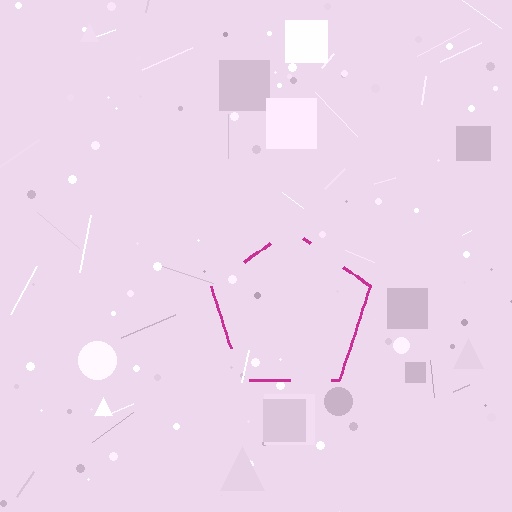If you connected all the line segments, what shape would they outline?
They would outline a pentagon.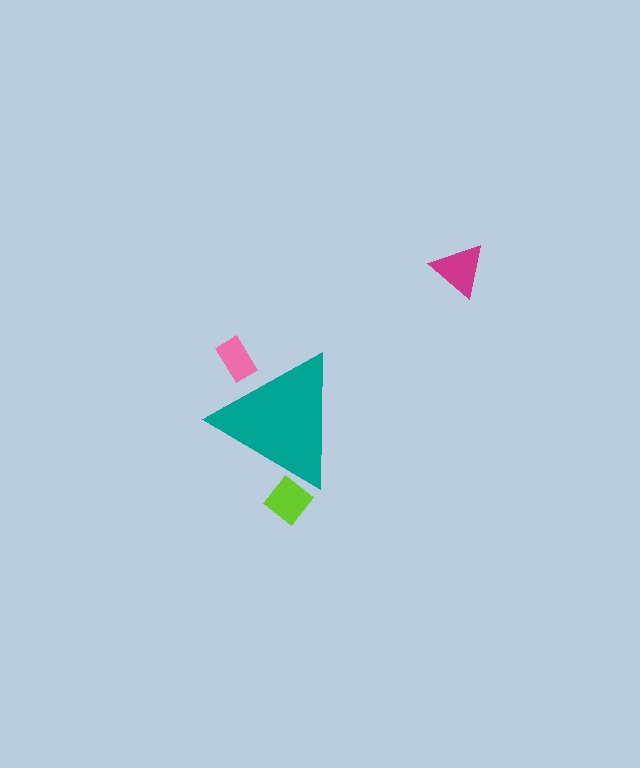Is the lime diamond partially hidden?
Yes, the lime diamond is partially hidden behind the teal triangle.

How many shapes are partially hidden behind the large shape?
2 shapes are partially hidden.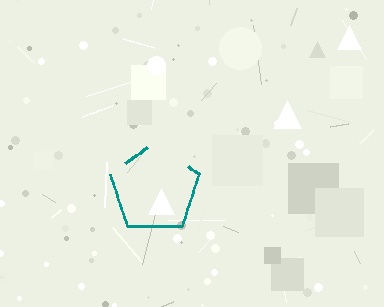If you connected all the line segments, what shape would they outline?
They would outline a pentagon.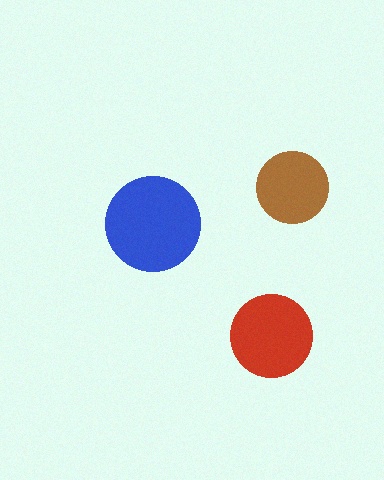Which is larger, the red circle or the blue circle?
The blue one.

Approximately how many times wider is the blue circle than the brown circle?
About 1.5 times wider.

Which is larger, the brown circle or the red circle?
The red one.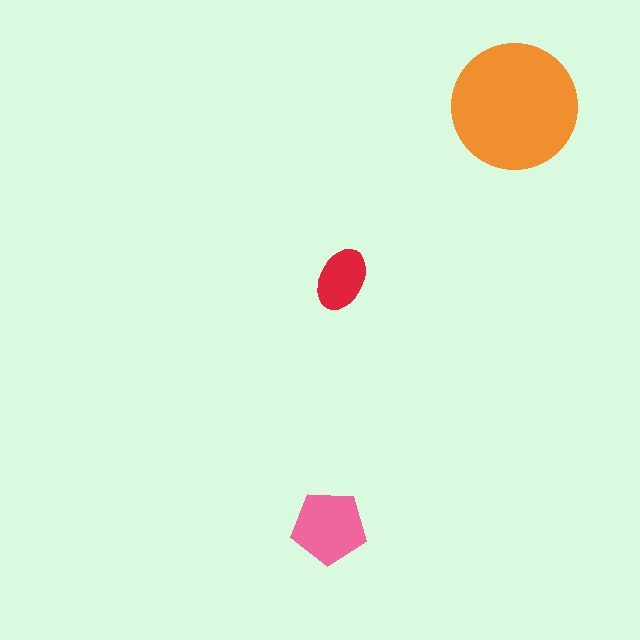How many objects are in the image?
There are 3 objects in the image.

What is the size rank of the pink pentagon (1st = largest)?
2nd.